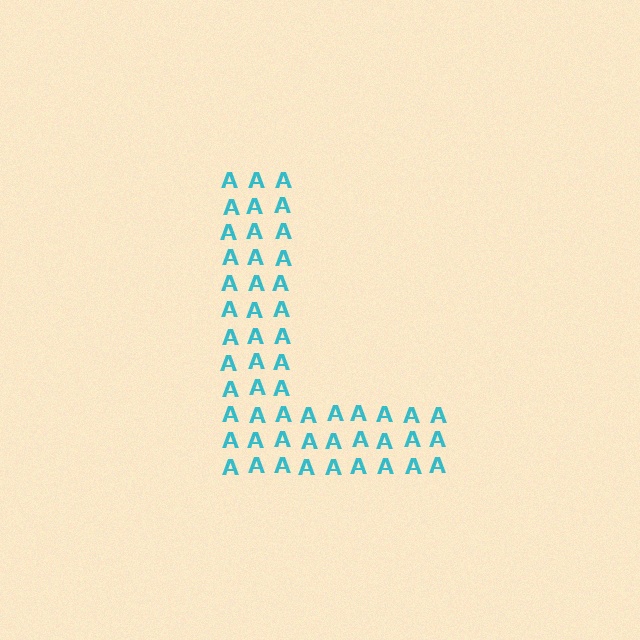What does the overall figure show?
The overall figure shows the letter L.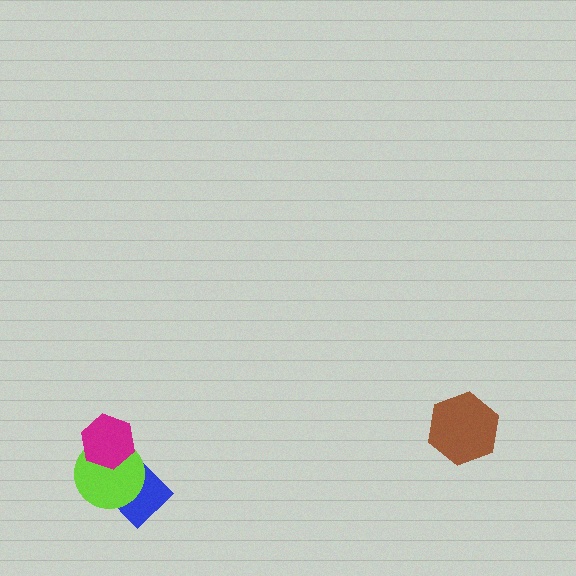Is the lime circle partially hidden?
Yes, it is partially covered by another shape.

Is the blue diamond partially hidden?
Yes, it is partially covered by another shape.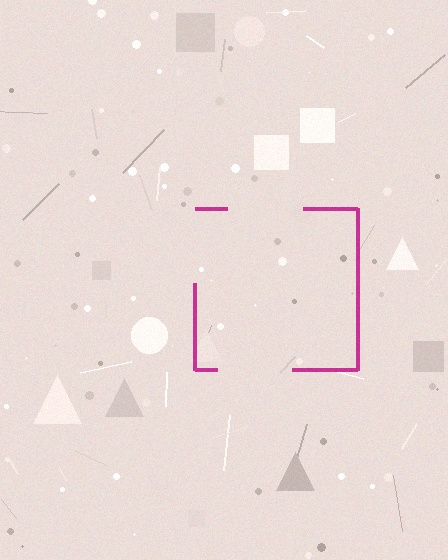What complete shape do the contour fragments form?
The contour fragments form a square.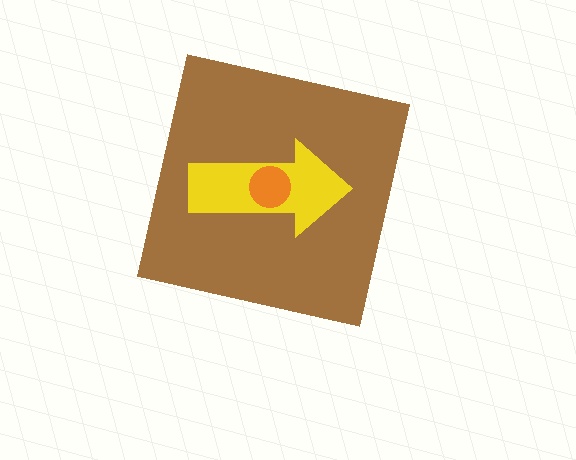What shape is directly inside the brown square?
The yellow arrow.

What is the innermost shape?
The orange circle.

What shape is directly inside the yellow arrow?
The orange circle.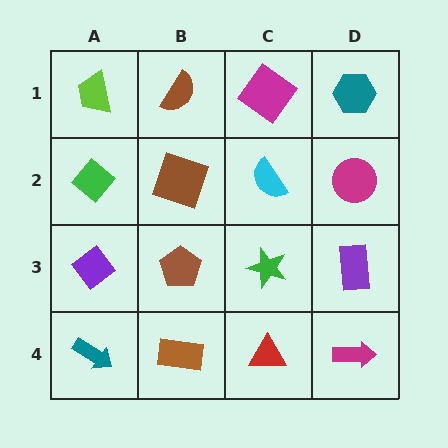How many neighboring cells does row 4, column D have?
2.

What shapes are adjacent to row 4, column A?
A purple diamond (row 3, column A), a brown rectangle (row 4, column B).